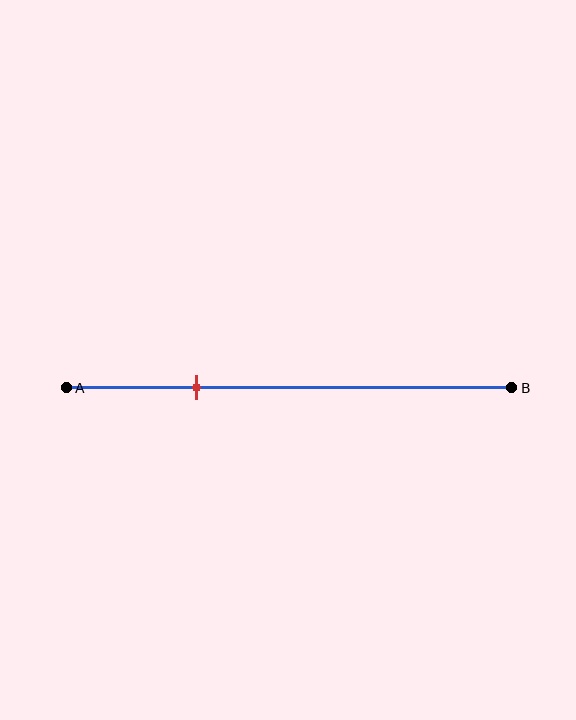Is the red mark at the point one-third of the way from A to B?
No, the mark is at about 30% from A, not at the 33% one-third point.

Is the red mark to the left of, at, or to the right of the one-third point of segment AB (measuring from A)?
The red mark is to the left of the one-third point of segment AB.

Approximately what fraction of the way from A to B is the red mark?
The red mark is approximately 30% of the way from A to B.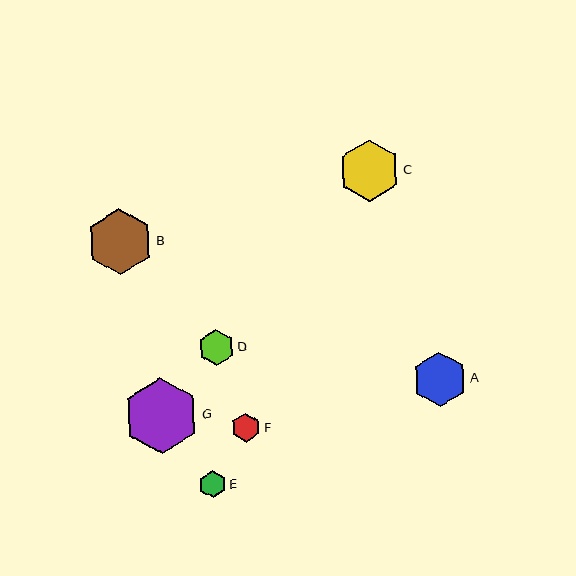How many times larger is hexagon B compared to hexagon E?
Hexagon B is approximately 2.5 times the size of hexagon E.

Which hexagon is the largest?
Hexagon G is the largest with a size of approximately 76 pixels.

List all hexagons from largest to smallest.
From largest to smallest: G, B, C, A, D, F, E.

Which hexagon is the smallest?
Hexagon E is the smallest with a size of approximately 27 pixels.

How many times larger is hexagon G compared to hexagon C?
Hexagon G is approximately 1.2 times the size of hexagon C.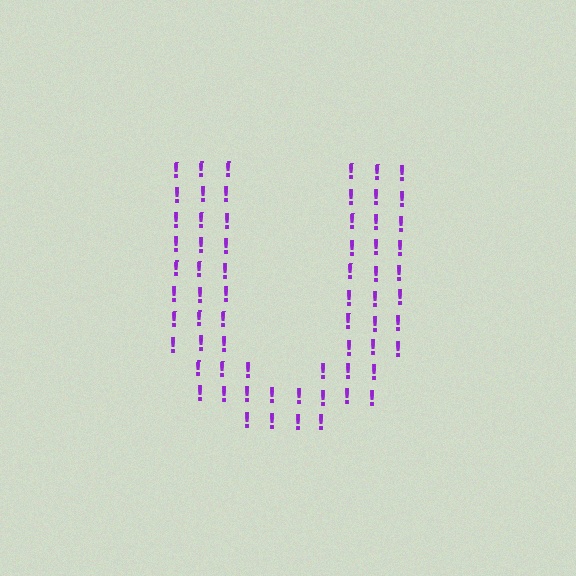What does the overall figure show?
The overall figure shows the letter U.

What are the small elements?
The small elements are exclamation marks.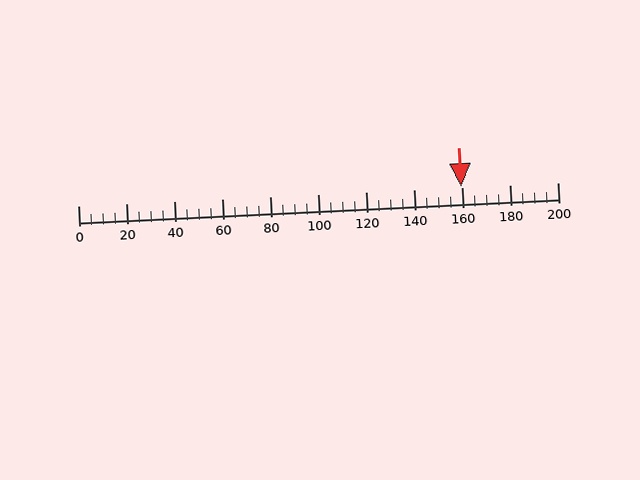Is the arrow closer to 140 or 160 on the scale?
The arrow is closer to 160.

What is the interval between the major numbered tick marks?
The major tick marks are spaced 20 units apart.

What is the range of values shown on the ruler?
The ruler shows values from 0 to 200.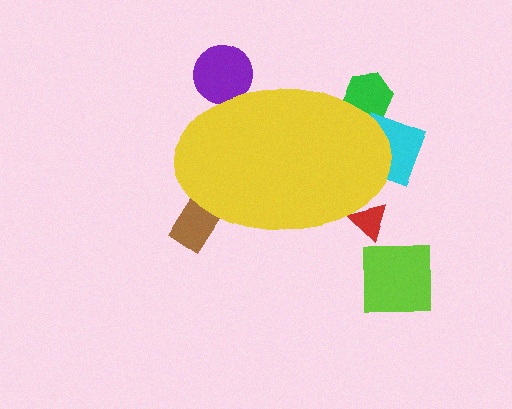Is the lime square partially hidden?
No, the lime square is fully visible.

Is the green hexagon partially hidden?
Yes, the green hexagon is partially hidden behind the yellow ellipse.